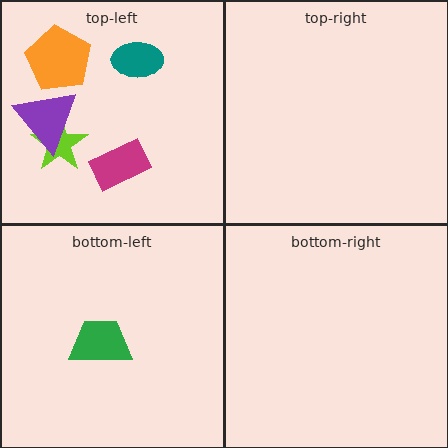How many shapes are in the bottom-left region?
1.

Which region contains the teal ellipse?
The top-left region.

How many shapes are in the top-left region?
5.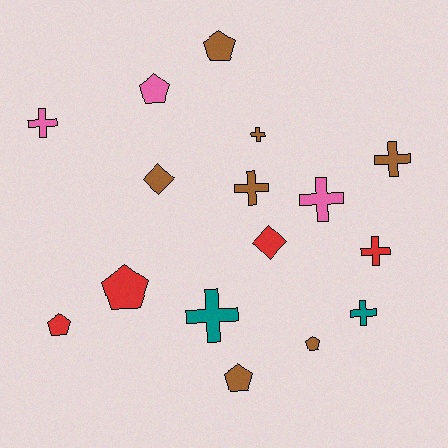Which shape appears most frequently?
Cross, with 8 objects.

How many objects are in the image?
There are 16 objects.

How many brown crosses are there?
There are 3 brown crosses.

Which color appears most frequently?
Brown, with 7 objects.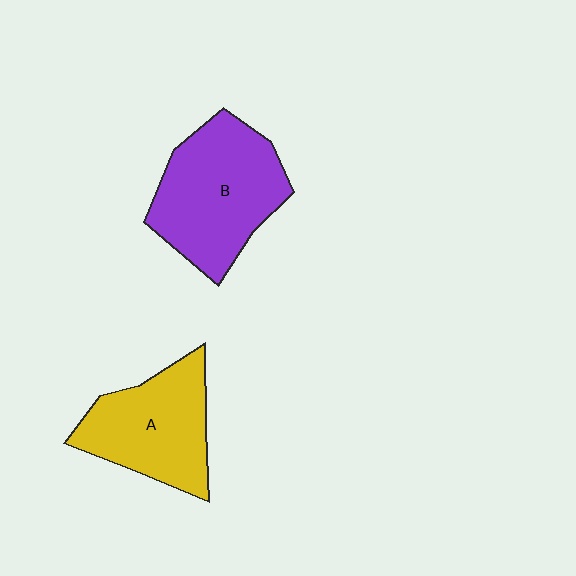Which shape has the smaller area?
Shape A (yellow).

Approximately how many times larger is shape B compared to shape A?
Approximately 1.2 times.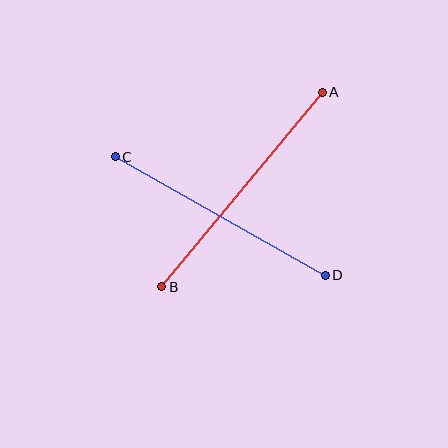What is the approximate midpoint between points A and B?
The midpoint is at approximately (242, 189) pixels.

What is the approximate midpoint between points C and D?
The midpoint is at approximately (220, 216) pixels.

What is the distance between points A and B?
The distance is approximately 252 pixels.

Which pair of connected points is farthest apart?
Points A and B are farthest apart.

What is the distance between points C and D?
The distance is approximately 241 pixels.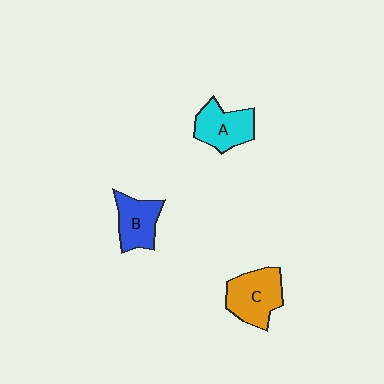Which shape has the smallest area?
Shape B (blue).